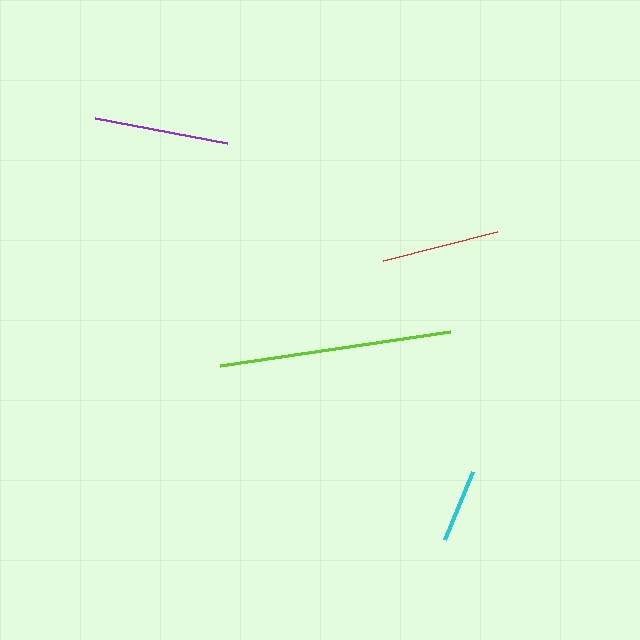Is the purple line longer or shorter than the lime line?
The lime line is longer than the purple line.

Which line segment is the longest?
The lime line is the longest at approximately 233 pixels.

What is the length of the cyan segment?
The cyan segment is approximately 73 pixels long.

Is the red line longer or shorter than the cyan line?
The red line is longer than the cyan line.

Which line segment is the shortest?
The cyan line is the shortest at approximately 73 pixels.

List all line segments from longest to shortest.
From longest to shortest: lime, purple, red, cyan.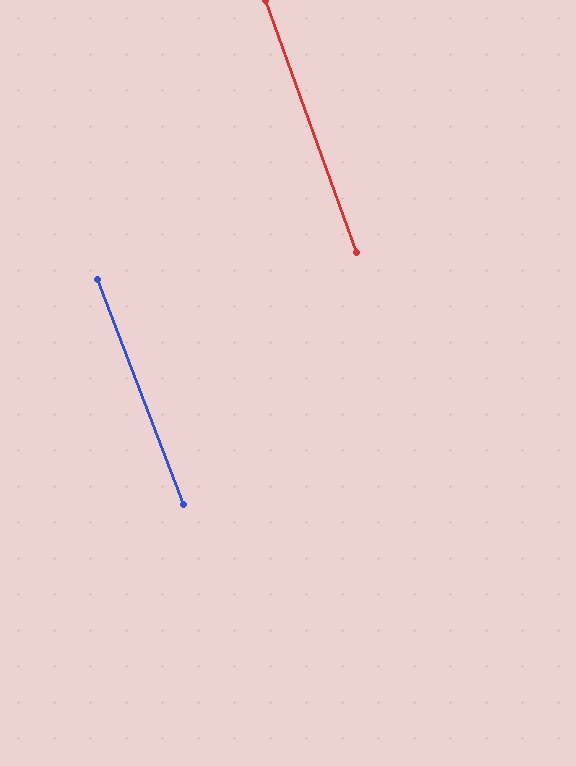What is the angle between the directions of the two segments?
Approximately 1 degree.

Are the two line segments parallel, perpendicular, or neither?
Parallel — their directions differ by only 1.1°.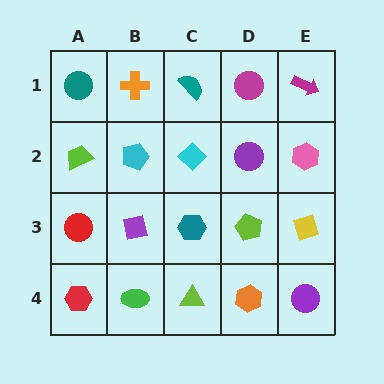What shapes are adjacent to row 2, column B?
An orange cross (row 1, column B), a purple square (row 3, column B), a lime trapezoid (row 2, column A), a cyan diamond (row 2, column C).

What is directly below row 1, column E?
A pink hexagon.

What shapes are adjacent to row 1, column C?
A cyan diamond (row 2, column C), an orange cross (row 1, column B), a magenta circle (row 1, column D).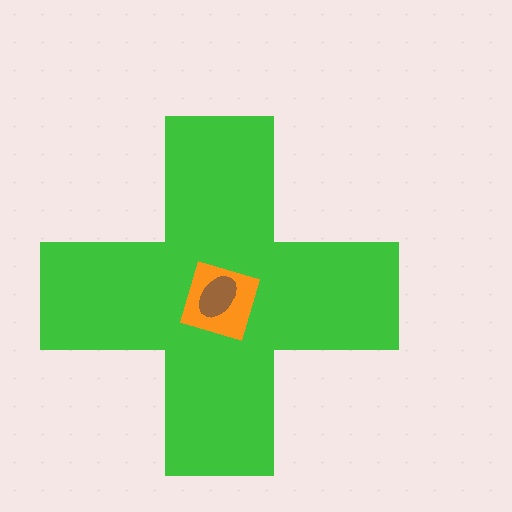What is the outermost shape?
The green cross.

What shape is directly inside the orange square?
The brown ellipse.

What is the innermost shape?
The brown ellipse.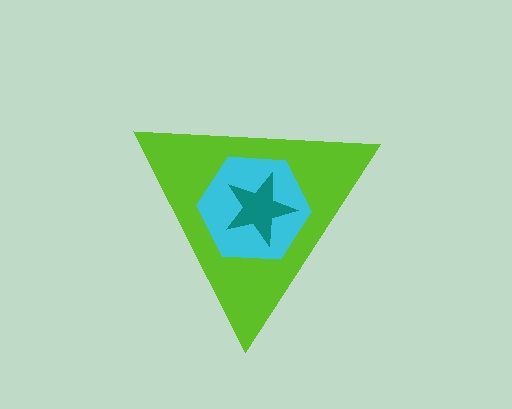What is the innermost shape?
The teal star.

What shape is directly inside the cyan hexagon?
The teal star.